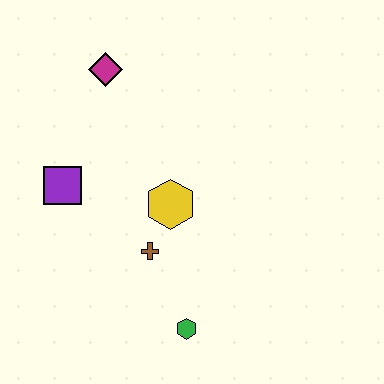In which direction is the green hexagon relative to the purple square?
The green hexagon is below the purple square.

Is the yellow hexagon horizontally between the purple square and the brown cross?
No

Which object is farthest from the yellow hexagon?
The magenta diamond is farthest from the yellow hexagon.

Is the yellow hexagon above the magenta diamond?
No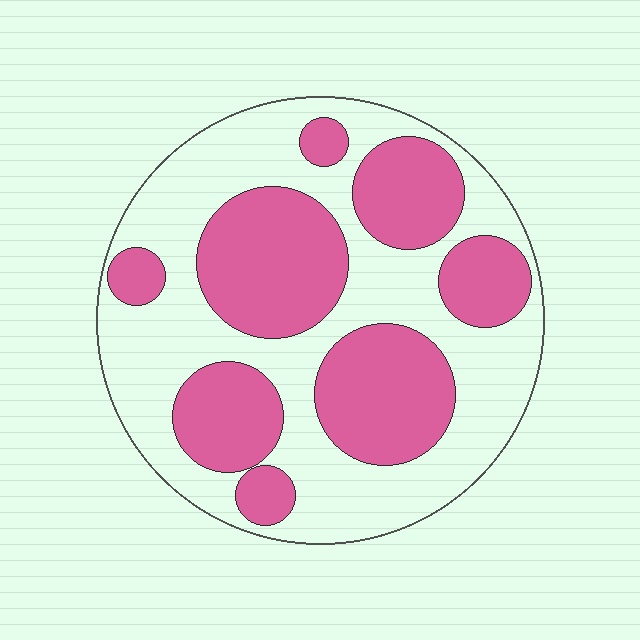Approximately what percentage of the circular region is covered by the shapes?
Approximately 45%.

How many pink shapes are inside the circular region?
8.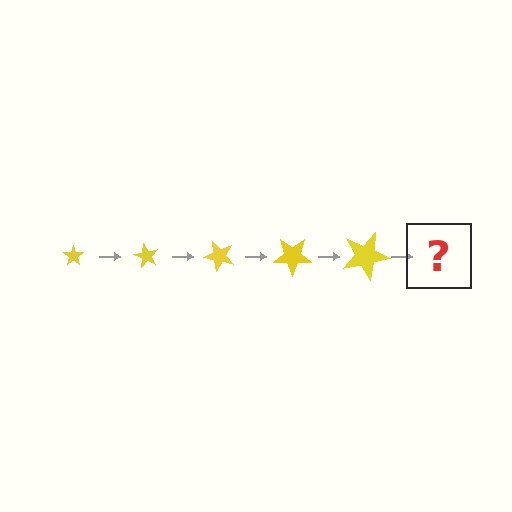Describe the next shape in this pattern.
It should be a star, larger than the previous one and rotated 300 degrees from the start.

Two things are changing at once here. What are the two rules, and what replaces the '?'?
The two rules are that the star grows larger each step and it rotates 60 degrees each step. The '?' should be a star, larger than the previous one and rotated 300 degrees from the start.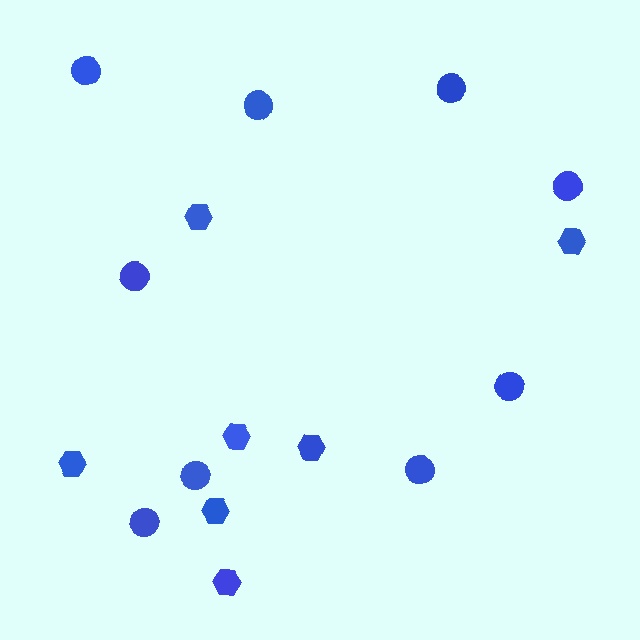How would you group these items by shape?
There are 2 groups: one group of circles (9) and one group of hexagons (7).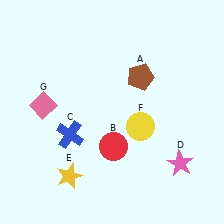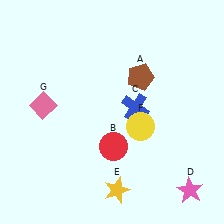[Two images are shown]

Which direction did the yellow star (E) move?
The yellow star (E) moved right.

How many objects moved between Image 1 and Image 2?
3 objects moved between the two images.